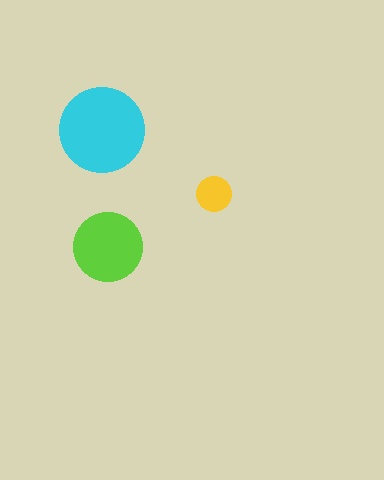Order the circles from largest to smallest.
the cyan one, the lime one, the yellow one.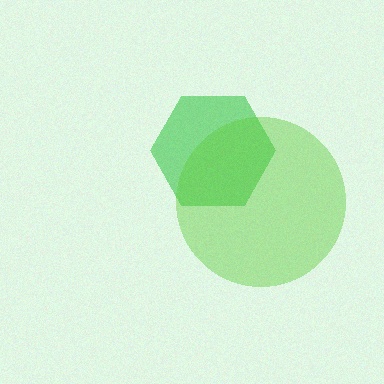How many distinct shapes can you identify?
There are 2 distinct shapes: a green hexagon, a lime circle.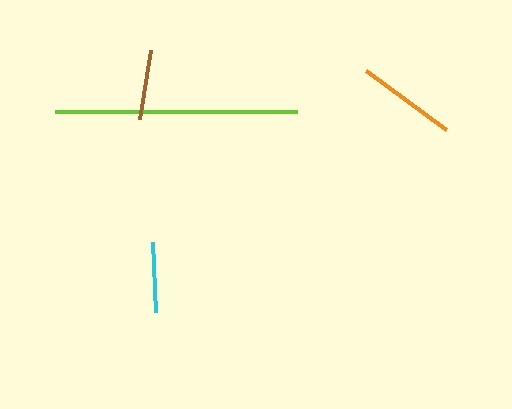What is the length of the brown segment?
The brown segment is approximately 69 pixels long.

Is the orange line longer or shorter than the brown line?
The orange line is longer than the brown line.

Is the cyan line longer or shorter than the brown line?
The cyan line is longer than the brown line.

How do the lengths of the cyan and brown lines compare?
The cyan and brown lines are approximately the same length.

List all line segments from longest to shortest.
From longest to shortest: lime, orange, cyan, brown.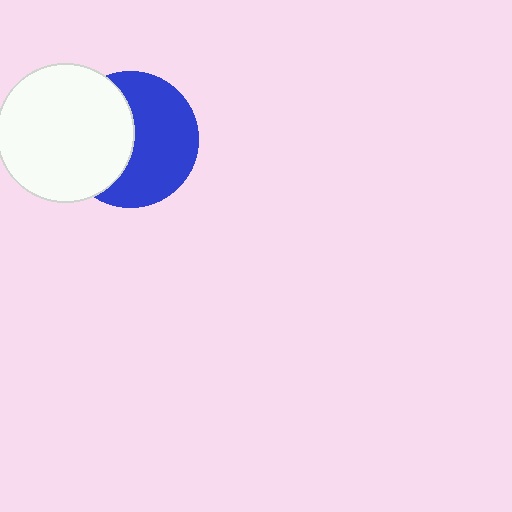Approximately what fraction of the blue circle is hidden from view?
Roughly 43% of the blue circle is hidden behind the white circle.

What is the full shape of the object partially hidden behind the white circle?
The partially hidden object is a blue circle.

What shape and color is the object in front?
The object in front is a white circle.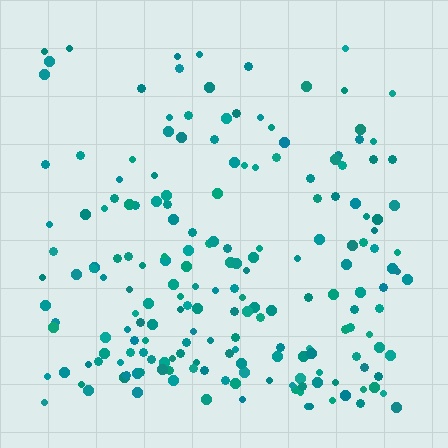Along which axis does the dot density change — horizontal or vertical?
Vertical.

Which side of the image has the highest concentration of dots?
The bottom.